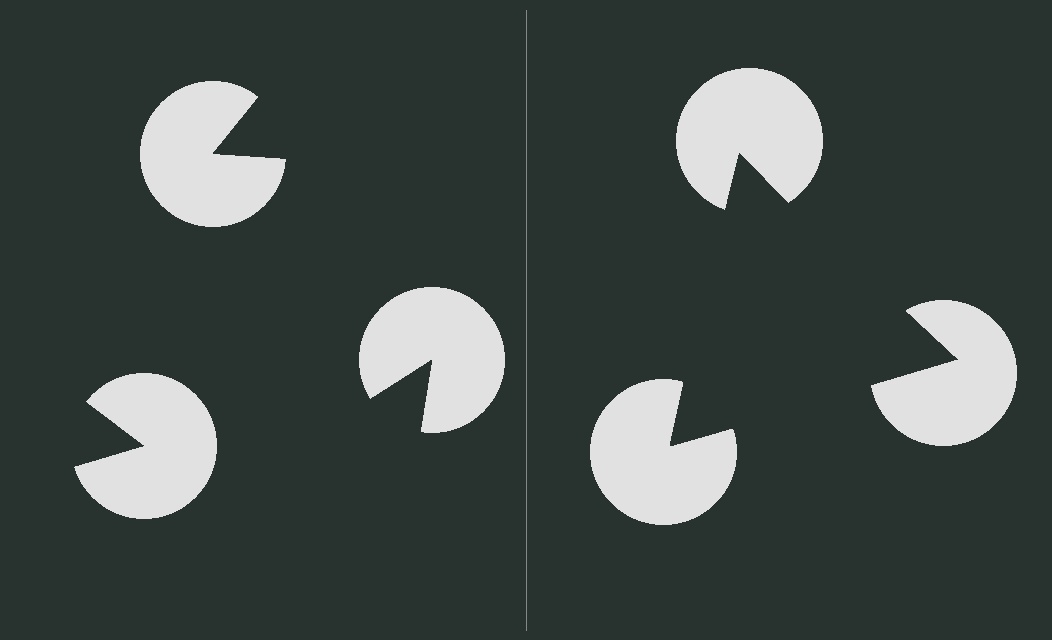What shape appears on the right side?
An illusory triangle.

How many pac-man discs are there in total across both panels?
6 — 3 on each side.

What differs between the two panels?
The pac-man discs are positioned identically on both sides; only the wedge orientations differ. On the right they align to a triangle; on the left they are misaligned.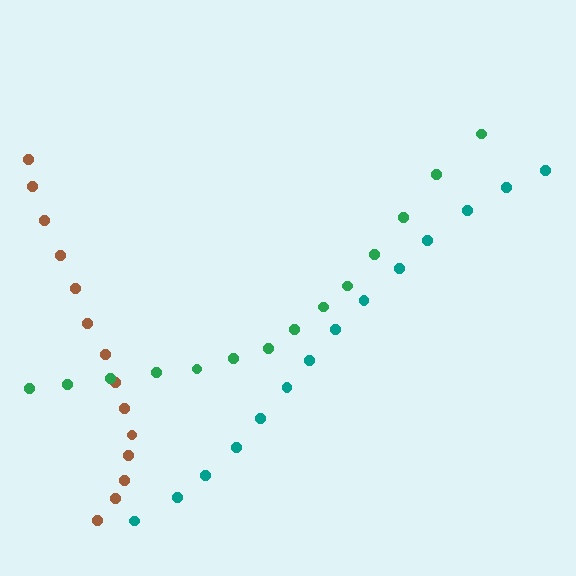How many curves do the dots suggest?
There are 3 distinct paths.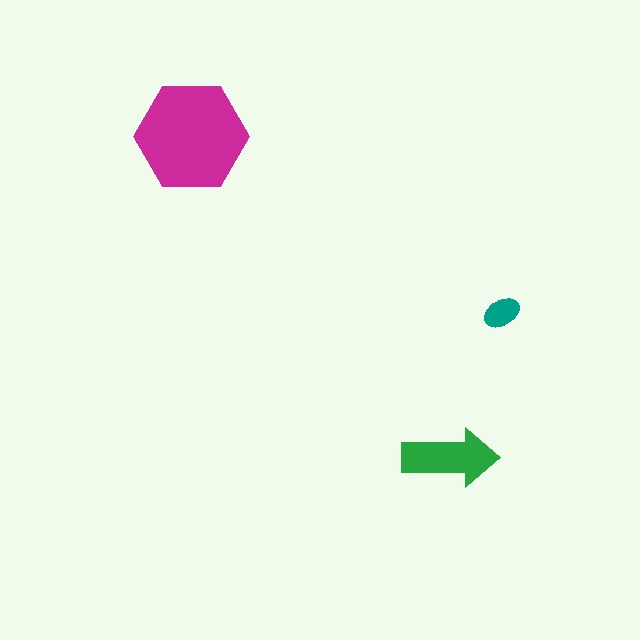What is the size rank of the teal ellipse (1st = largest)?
3rd.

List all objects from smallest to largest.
The teal ellipse, the green arrow, the magenta hexagon.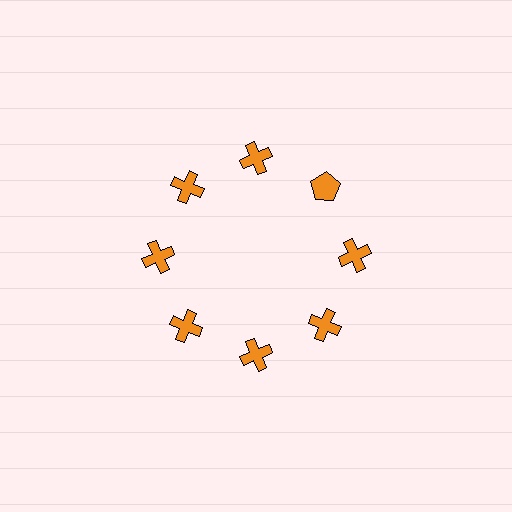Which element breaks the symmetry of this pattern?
The orange pentagon at roughly the 2 o'clock position breaks the symmetry. All other shapes are orange crosses.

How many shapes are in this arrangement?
There are 8 shapes arranged in a ring pattern.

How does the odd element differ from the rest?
It has a different shape: pentagon instead of cross.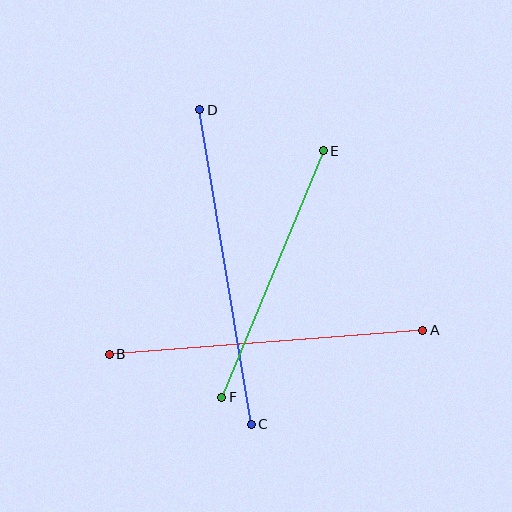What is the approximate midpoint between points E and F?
The midpoint is at approximately (272, 274) pixels.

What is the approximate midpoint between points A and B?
The midpoint is at approximately (266, 342) pixels.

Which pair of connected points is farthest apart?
Points C and D are farthest apart.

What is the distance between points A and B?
The distance is approximately 314 pixels.